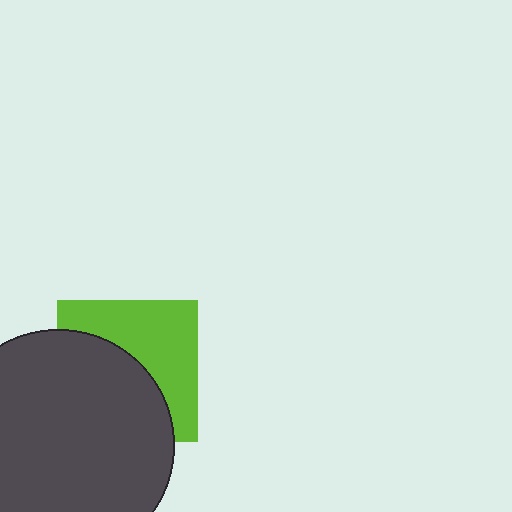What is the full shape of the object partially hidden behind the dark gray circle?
The partially hidden object is a lime square.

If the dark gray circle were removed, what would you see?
You would see the complete lime square.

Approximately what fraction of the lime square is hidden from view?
Roughly 52% of the lime square is hidden behind the dark gray circle.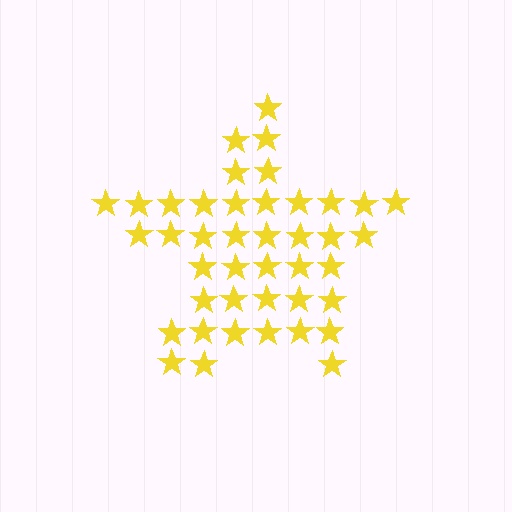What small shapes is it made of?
It is made of small stars.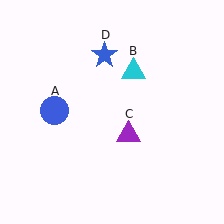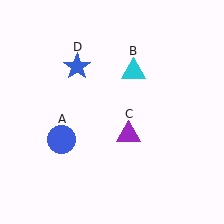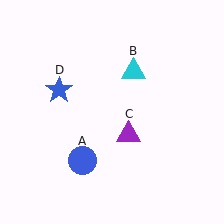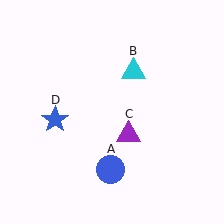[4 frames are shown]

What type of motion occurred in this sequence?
The blue circle (object A), blue star (object D) rotated counterclockwise around the center of the scene.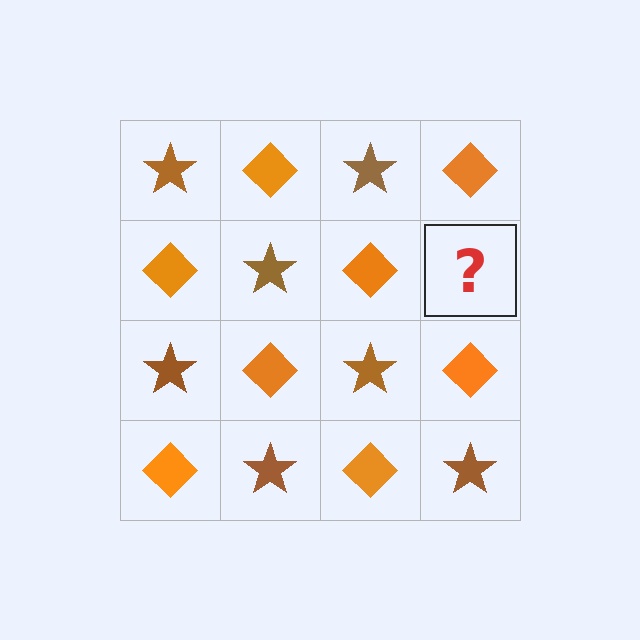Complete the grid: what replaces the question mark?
The question mark should be replaced with a brown star.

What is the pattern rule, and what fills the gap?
The rule is that it alternates brown star and orange diamond in a checkerboard pattern. The gap should be filled with a brown star.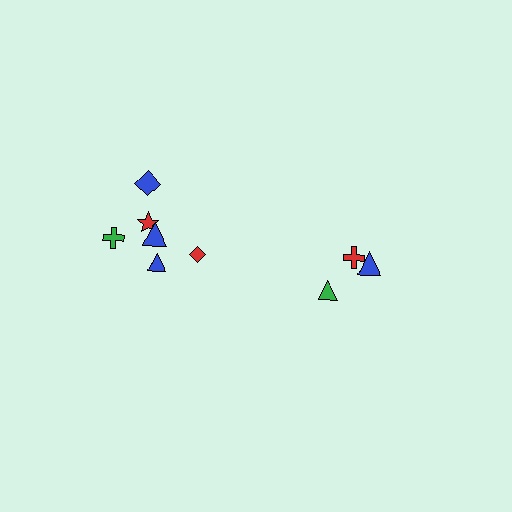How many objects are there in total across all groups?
There are 9 objects.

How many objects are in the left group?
There are 6 objects.